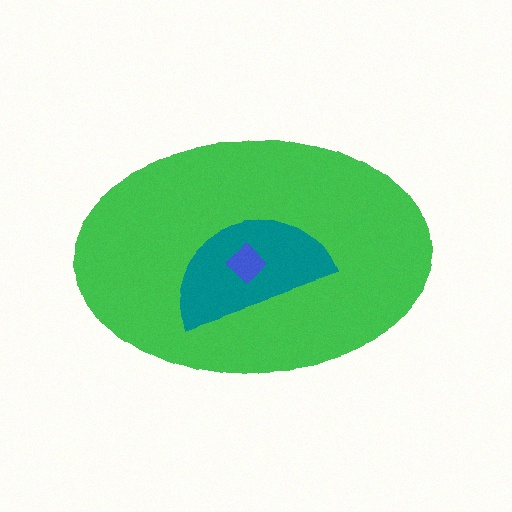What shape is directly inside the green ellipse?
The teal semicircle.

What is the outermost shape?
The green ellipse.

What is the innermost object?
The blue diamond.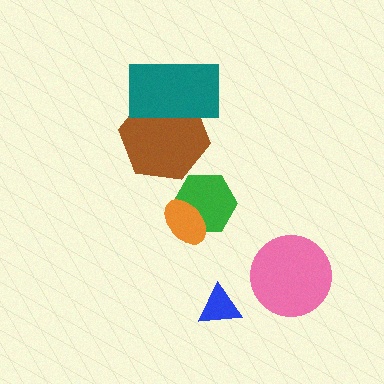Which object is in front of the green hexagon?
The orange ellipse is in front of the green hexagon.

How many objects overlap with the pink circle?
0 objects overlap with the pink circle.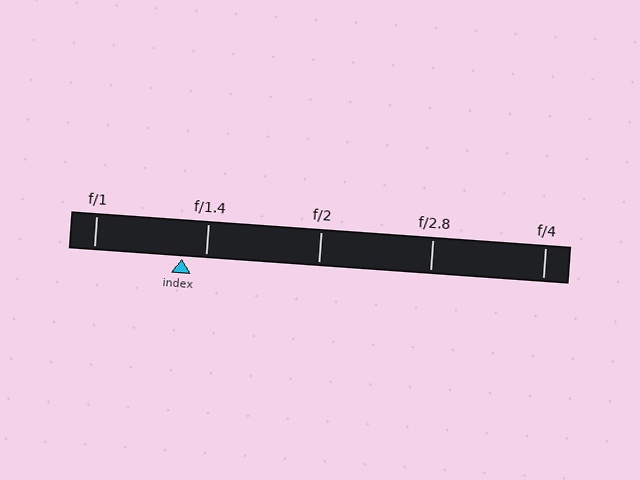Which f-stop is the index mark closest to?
The index mark is closest to f/1.4.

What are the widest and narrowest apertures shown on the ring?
The widest aperture shown is f/1 and the narrowest is f/4.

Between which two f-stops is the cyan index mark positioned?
The index mark is between f/1 and f/1.4.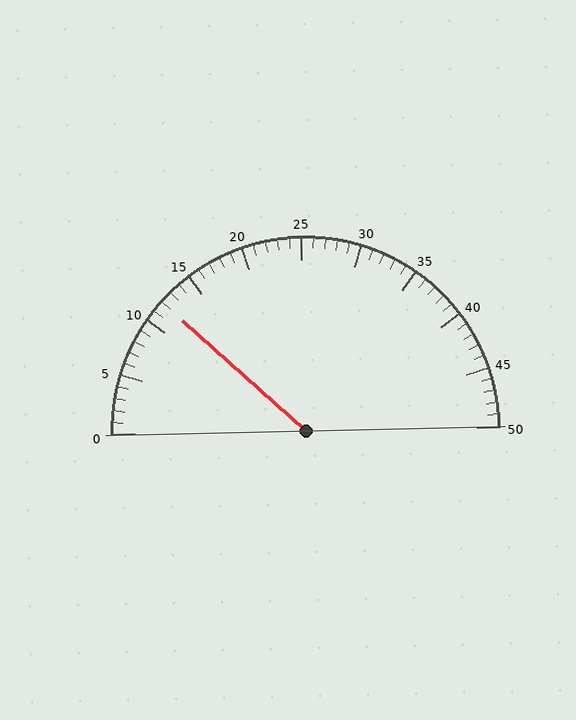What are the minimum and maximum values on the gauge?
The gauge ranges from 0 to 50.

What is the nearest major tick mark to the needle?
The nearest major tick mark is 10.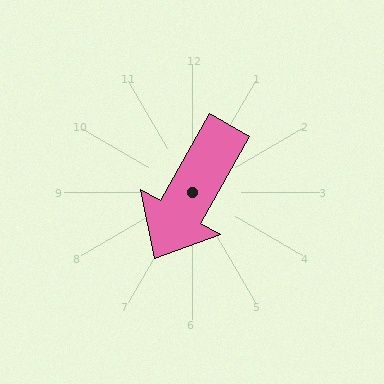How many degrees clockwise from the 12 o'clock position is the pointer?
Approximately 209 degrees.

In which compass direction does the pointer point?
Southwest.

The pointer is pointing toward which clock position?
Roughly 7 o'clock.